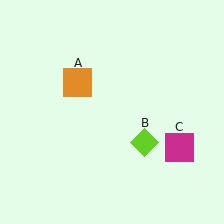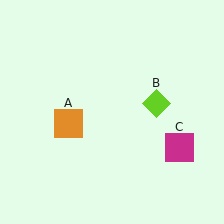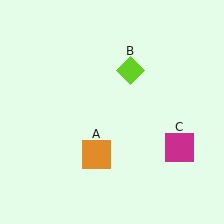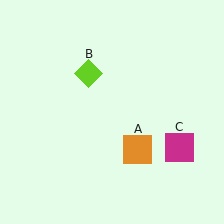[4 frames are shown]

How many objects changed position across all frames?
2 objects changed position: orange square (object A), lime diamond (object B).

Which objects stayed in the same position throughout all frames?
Magenta square (object C) remained stationary.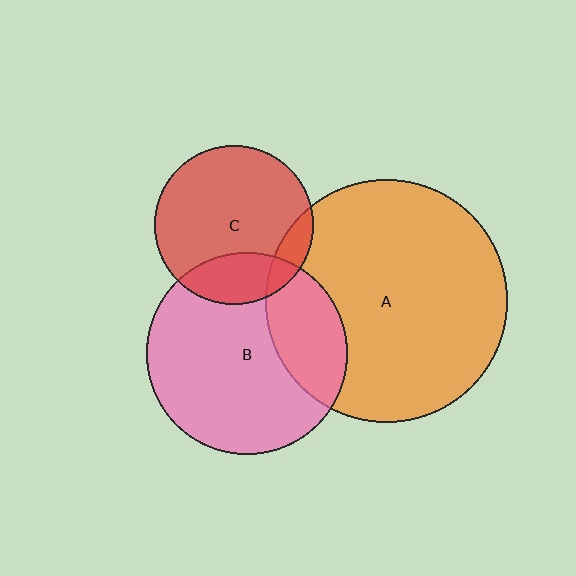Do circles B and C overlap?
Yes.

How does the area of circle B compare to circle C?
Approximately 1.6 times.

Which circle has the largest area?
Circle A (orange).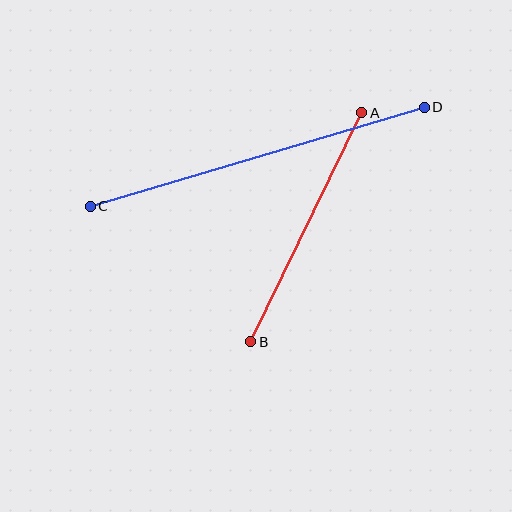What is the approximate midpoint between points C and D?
The midpoint is at approximately (257, 157) pixels.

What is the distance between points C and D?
The distance is approximately 348 pixels.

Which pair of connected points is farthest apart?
Points C and D are farthest apart.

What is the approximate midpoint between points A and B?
The midpoint is at approximately (306, 227) pixels.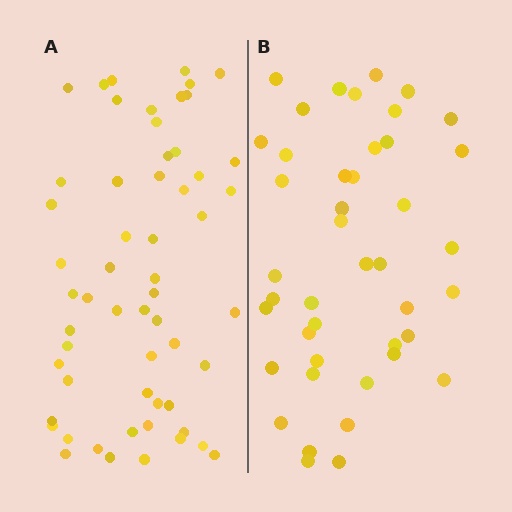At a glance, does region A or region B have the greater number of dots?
Region A (the left region) has more dots.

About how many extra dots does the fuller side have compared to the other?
Region A has approximately 15 more dots than region B.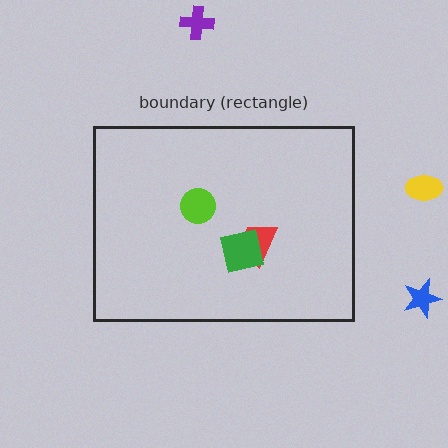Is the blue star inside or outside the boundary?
Outside.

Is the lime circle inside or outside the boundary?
Inside.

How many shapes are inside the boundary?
3 inside, 3 outside.